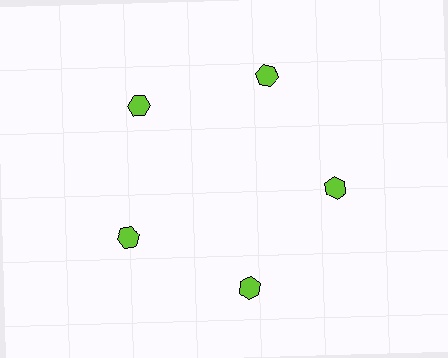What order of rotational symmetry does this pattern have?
This pattern has 5-fold rotational symmetry.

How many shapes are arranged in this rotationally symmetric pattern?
There are 5 shapes, arranged in 5 groups of 1.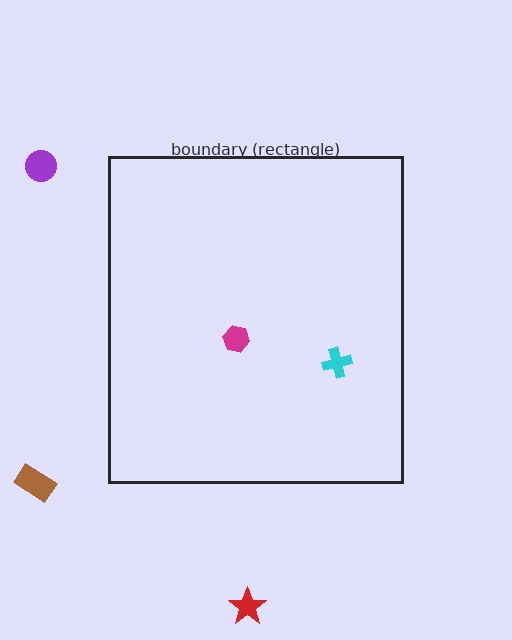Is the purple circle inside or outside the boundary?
Outside.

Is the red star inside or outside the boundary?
Outside.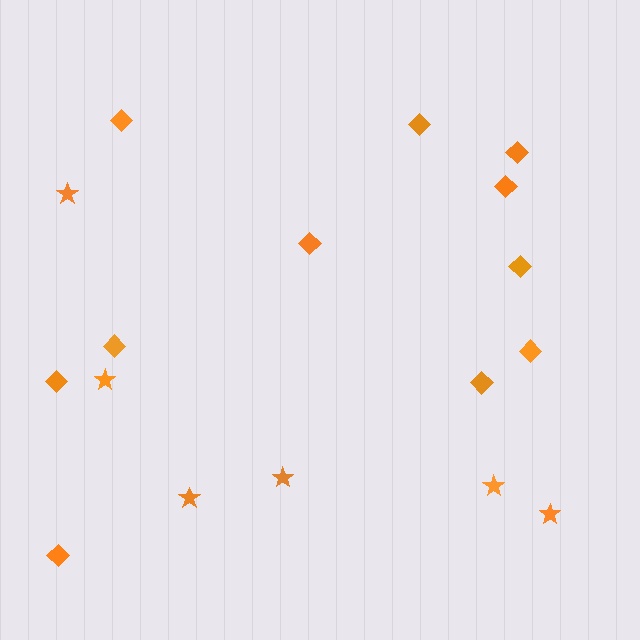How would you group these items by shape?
There are 2 groups: one group of diamonds (11) and one group of stars (6).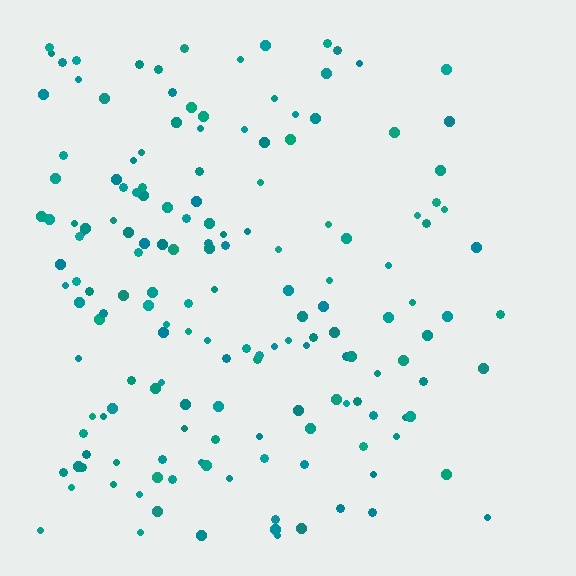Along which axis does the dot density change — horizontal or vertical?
Horizontal.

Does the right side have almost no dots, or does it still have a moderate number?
Still a moderate number, just noticeably fewer than the left.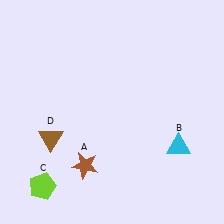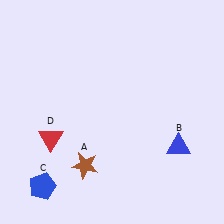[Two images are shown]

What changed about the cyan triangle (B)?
In Image 1, B is cyan. In Image 2, it changed to blue.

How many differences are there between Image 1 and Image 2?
There are 3 differences between the two images.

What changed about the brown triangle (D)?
In Image 1, D is brown. In Image 2, it changed to red.